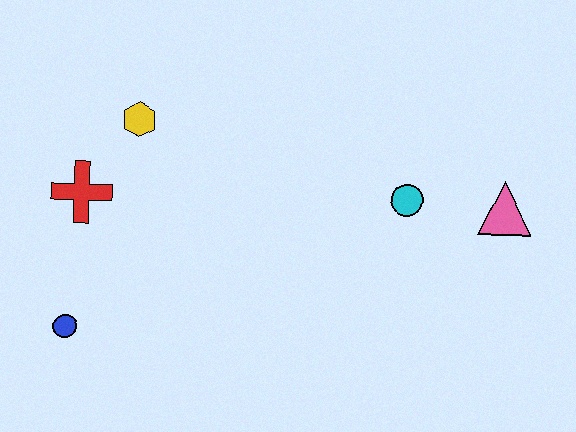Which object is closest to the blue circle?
The red cross is closest to the blue circle.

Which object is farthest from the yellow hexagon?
The pink triangle is farthest from the yellow hexagon.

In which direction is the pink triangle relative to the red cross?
The pink triangle is to the right of the red cross.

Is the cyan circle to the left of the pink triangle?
Yes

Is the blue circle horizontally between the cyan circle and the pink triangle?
No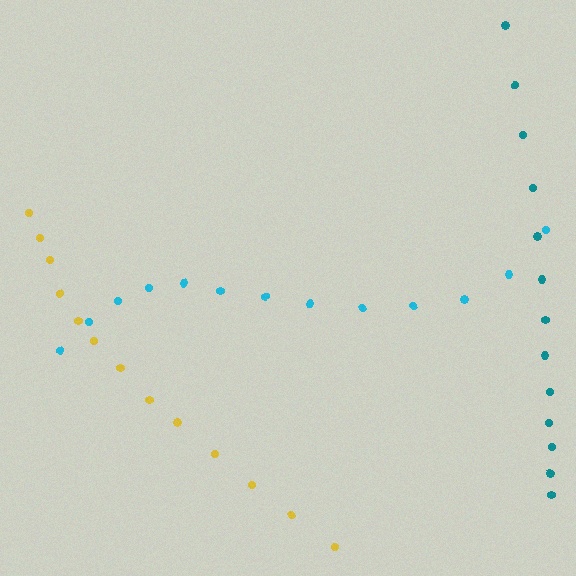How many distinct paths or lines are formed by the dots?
There are 3 distinct paths.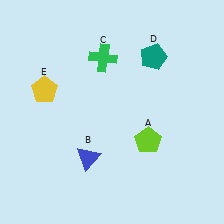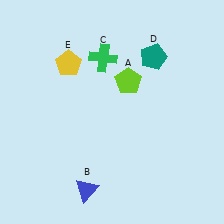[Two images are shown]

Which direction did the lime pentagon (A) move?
The lime pentagon (A) moved up.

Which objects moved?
The objects that moved are: the lime pentagon (A), the blue triangle (B), the yellow pentagon (E).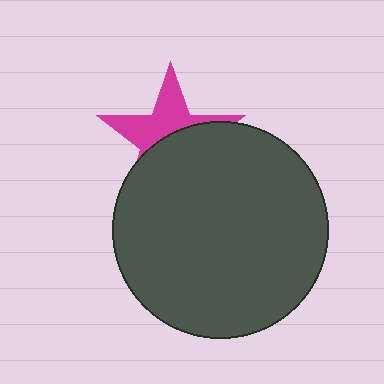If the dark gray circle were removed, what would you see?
You would see the complete magenta star.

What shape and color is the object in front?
The object in front is a dark gray circle.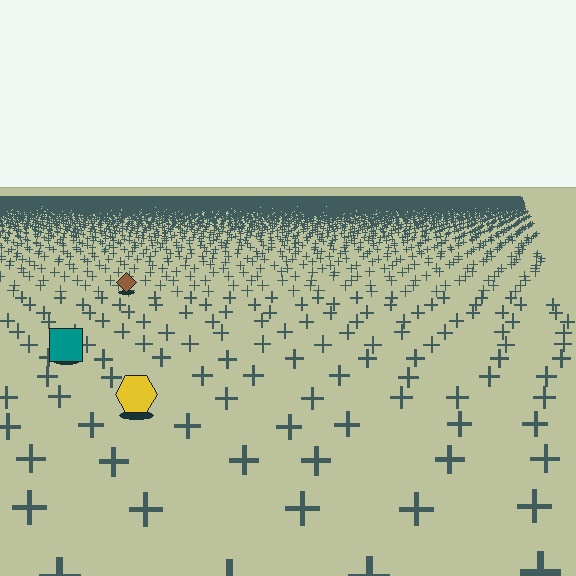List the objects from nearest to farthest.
From nearest to farthest: the yellow hexagon, the teal square, the brown diamond.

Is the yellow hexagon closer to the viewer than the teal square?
Yes. The yellow hexagon is closer — you can tell from the texture gradient: the ground texture is coarser near it.